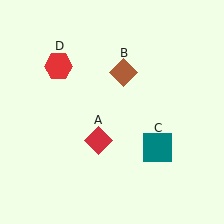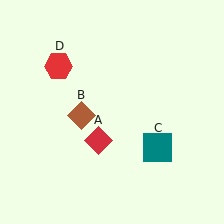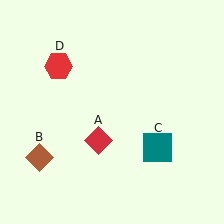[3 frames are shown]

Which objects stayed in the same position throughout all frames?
Red diamond (object A) and teal square (object C) and red hexagon (object D) remained stationary.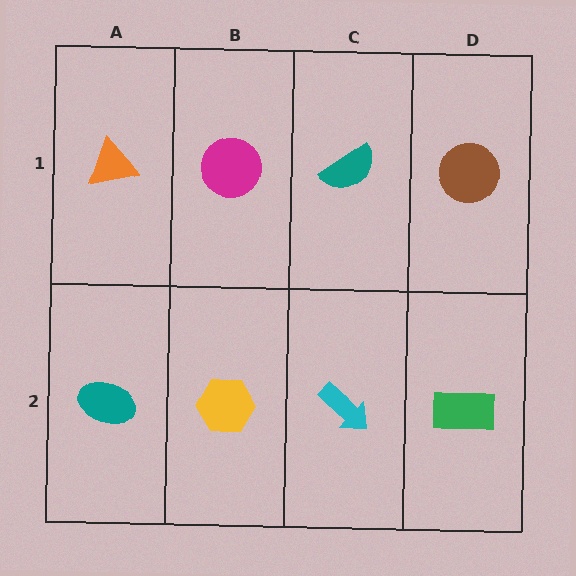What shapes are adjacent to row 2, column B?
A magenta circle (row 1, column B), a teal ellipse (row 2, column A), a cyan arrow (row 2, column C).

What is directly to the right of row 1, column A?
A magenta circle.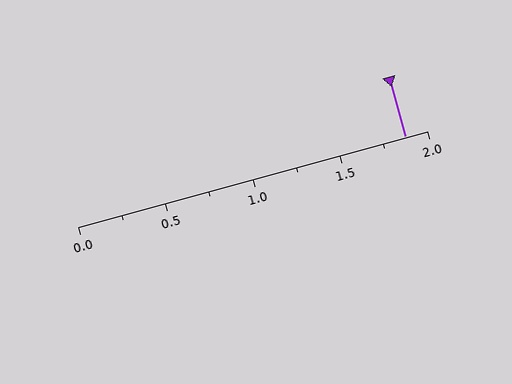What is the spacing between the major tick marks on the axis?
The major ticks are spaced 0.5 apart.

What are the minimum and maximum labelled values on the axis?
The axis runs from 0.0 to 2.0.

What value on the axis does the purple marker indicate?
The marker indicates approximately 1.88.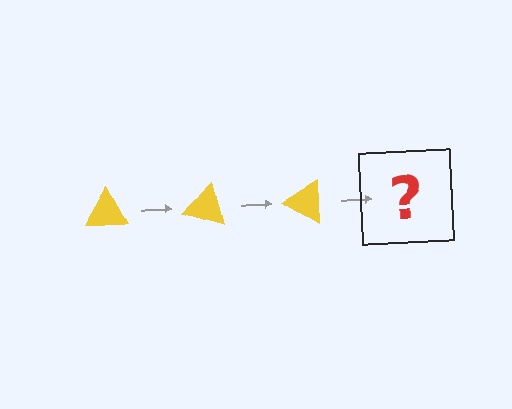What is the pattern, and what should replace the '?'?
The pattern is that the triangle rotates 15 degrees each step. The '?' should be a yellow triangle rotated 45 degrees.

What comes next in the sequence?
The next element should be a yellow triangle rotated 45 degrees.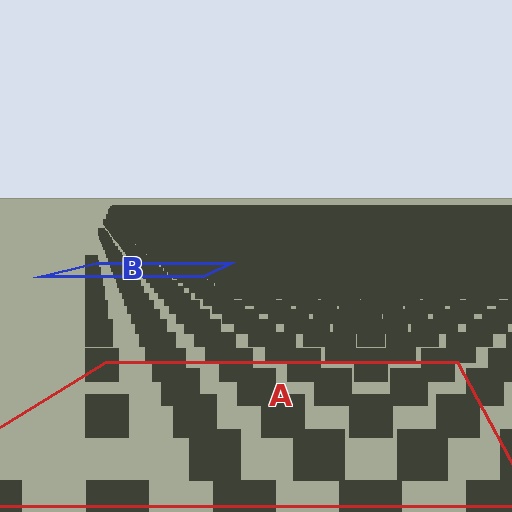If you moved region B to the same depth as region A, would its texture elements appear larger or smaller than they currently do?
They would appear larger. At a closer depth, the same texture elements are projected at a bigger on-screen size.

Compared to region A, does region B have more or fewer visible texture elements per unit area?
Region B has more texture elements per unit area — they are packed more densely because it is farther away.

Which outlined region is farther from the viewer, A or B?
Region B is farther from the viewer — the texture elements inside it appear smaller and more densely packed.